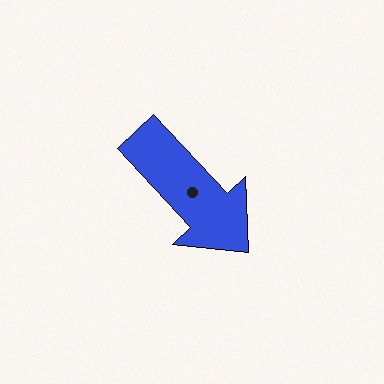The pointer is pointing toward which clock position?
Roughly 5 o'clock.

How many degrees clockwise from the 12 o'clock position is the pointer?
Approximately 137 degrees.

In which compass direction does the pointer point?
Southeast.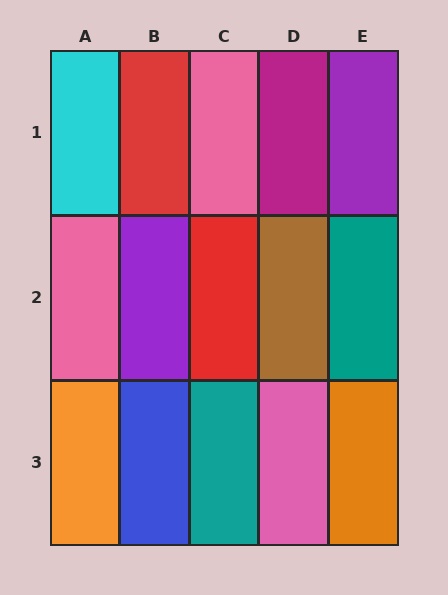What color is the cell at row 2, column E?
Teal.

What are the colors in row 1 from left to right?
Cyan, red, pink, magenta, purple.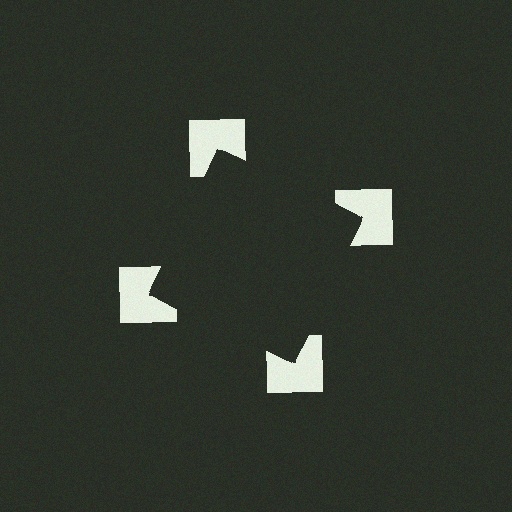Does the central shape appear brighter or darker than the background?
It typically appears slightly darker than the background, even though no actual brightness change is drawn.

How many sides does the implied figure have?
4 sides.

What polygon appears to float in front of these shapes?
An illusory square — its edges are inferred from the aligned wedge cuts in the notched squares, not physically drawn.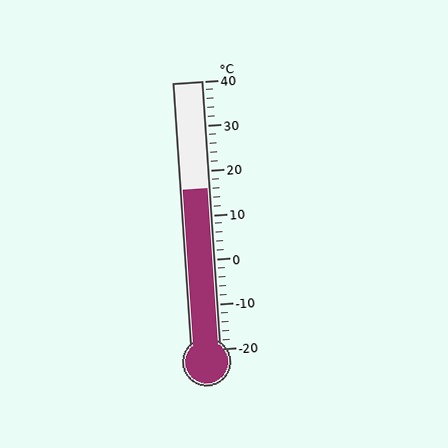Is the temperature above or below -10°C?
The temperature is above -10°C.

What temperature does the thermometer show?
The thermometer shows approximately 16°C.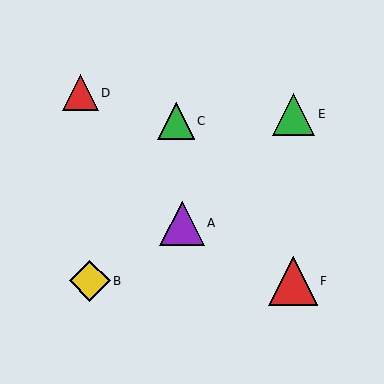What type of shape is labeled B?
Shape B is a yellow diamond.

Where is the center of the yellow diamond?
The center of the yellow diamond is at (90, 281).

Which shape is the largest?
The red triangle (labeled F) is the largest.